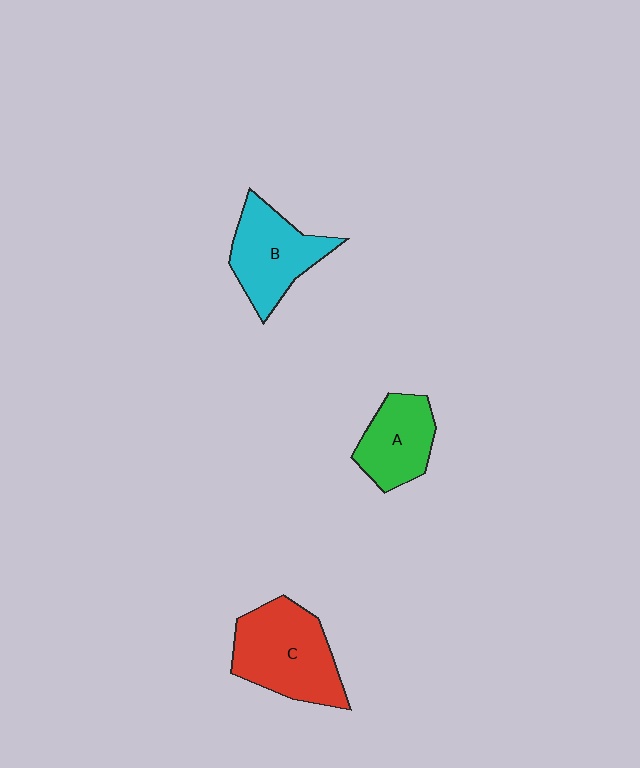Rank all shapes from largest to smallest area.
From largest to smallest: C (red), B (cyan), A (green).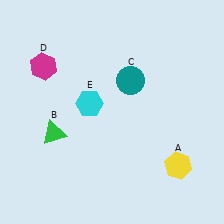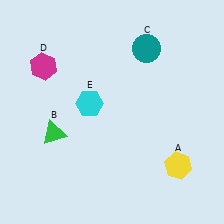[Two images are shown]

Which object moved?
The teal circle (C) moved up.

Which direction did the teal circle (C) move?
The teal circle (C) moved up.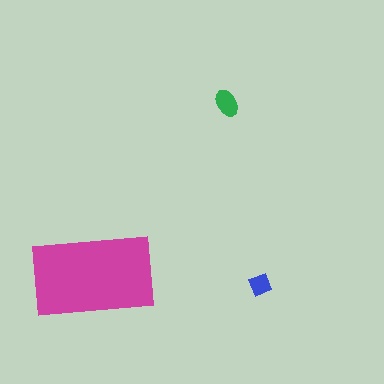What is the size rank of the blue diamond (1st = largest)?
3rd.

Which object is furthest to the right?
The blue diamond is rightmost.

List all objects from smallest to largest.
The blue diamond, the green ellipse, the magenta rectangle.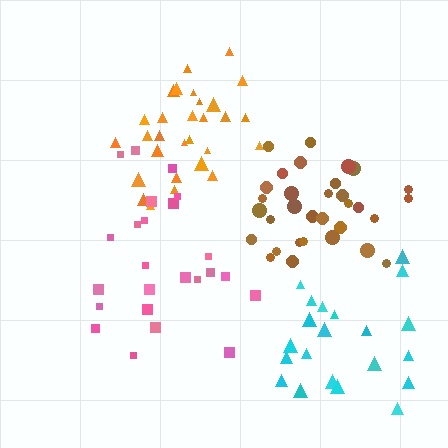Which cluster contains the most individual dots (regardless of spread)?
Brown (32).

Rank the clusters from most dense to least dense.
brown, orange, pink, cyan.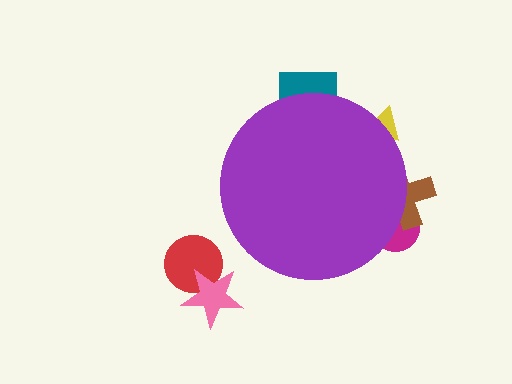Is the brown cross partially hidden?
Yes, the brown cross is partially hidden behind the purple circle.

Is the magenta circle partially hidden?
Yes, the magenta circle is partially hidden behind the purple circle.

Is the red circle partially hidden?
No, the red circle is fully visible.